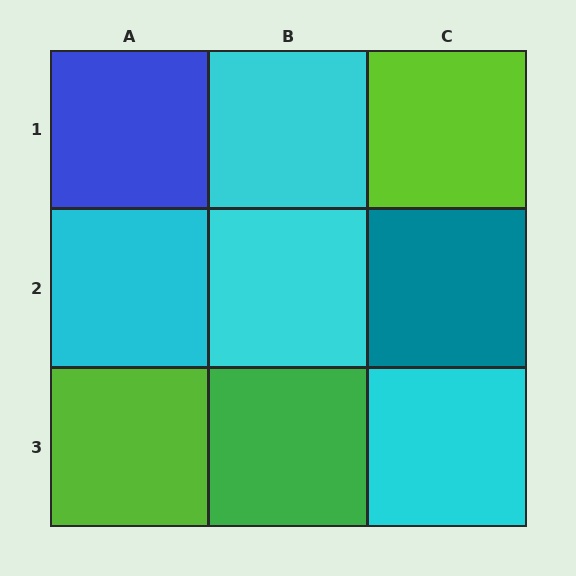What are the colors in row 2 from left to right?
Cyan, cyan, teal.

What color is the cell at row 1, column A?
Blue.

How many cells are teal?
1 cell is teal.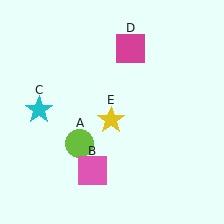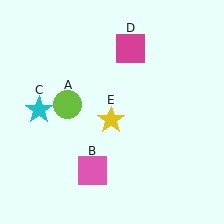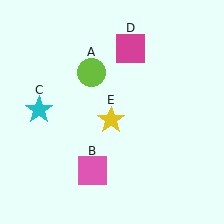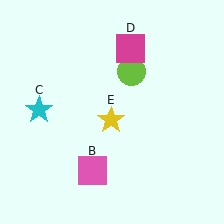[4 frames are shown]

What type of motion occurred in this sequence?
The lime circle (object A) rotated clockwise around the center of the scene.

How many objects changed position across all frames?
1 object changed position: lime circle (object A).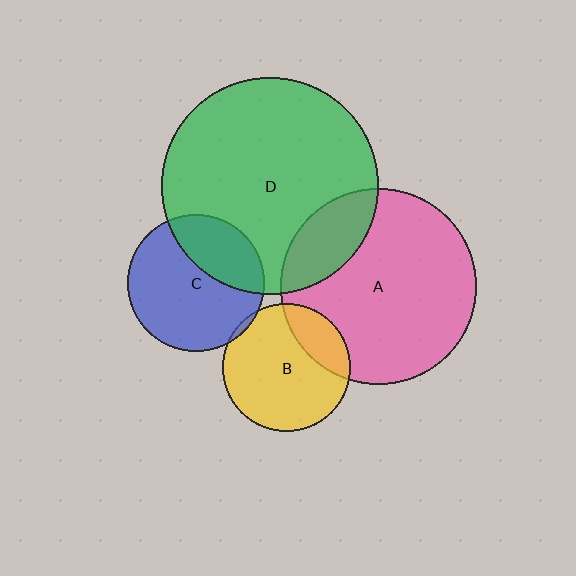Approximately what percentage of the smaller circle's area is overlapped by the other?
Approximately 5%.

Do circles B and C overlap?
Yes.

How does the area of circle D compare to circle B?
Approximately 2.9 times.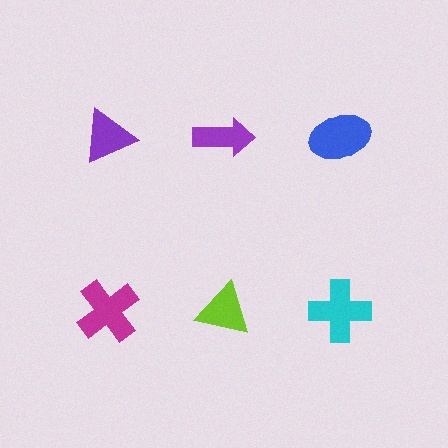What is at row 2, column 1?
A magenta cross.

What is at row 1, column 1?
A purple triangle.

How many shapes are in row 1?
3 shapes.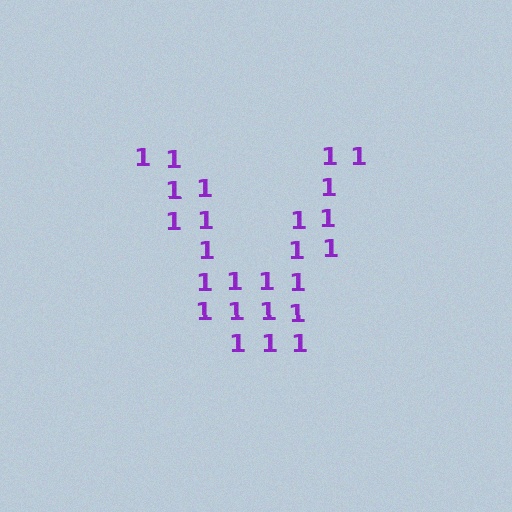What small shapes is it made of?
It is made of small digit 1's.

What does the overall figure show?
The overall figure shows the letter V.